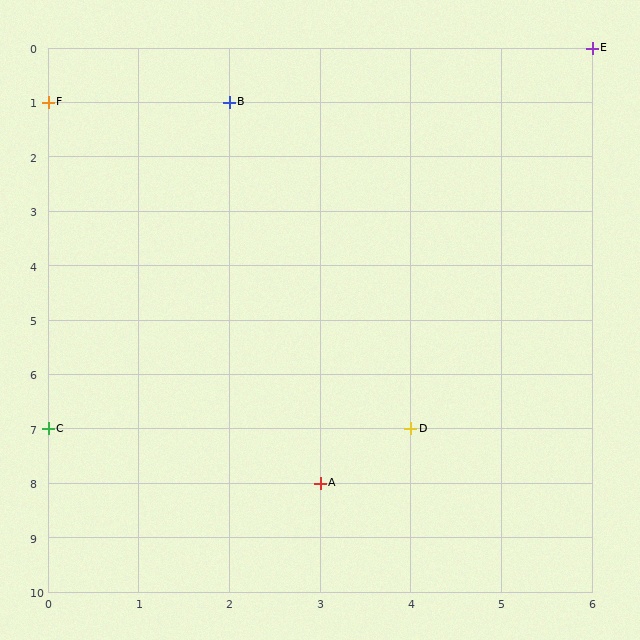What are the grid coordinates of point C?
Point C is at grid coordinates (0, 7).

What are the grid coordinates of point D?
Point D is at grid coordinates (4, 7).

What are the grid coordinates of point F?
Point F is at grid coordinates (0, 1).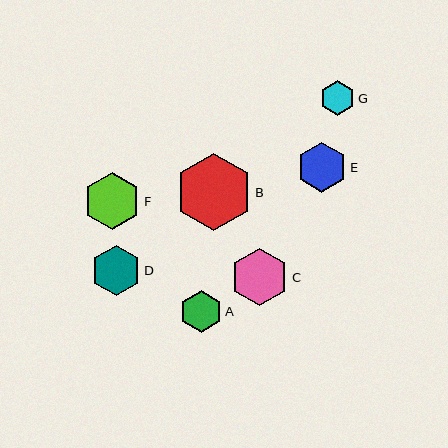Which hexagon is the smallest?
Hexagon G is the smallest with a size of approximately 34 pixels.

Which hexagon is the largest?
Hexagon B is the largest with a size of approximately 77 pixels.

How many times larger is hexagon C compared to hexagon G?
Hexagon C is approximately 1.7 times the size of hexagon G.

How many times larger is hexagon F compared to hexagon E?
Hexagon F is approximately 1.1 times the size of hexagon E.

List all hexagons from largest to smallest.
From largest to smallest: B, C, F, D, E, A, G.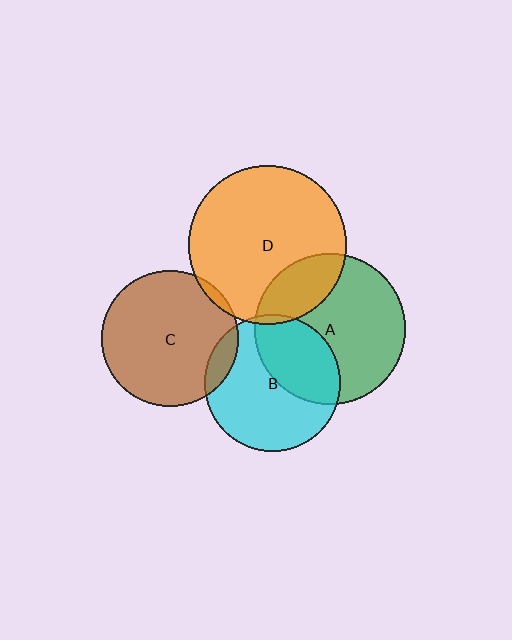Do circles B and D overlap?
Yes.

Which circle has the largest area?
Circle D (orange).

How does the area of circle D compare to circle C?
Approximately 1.3 times.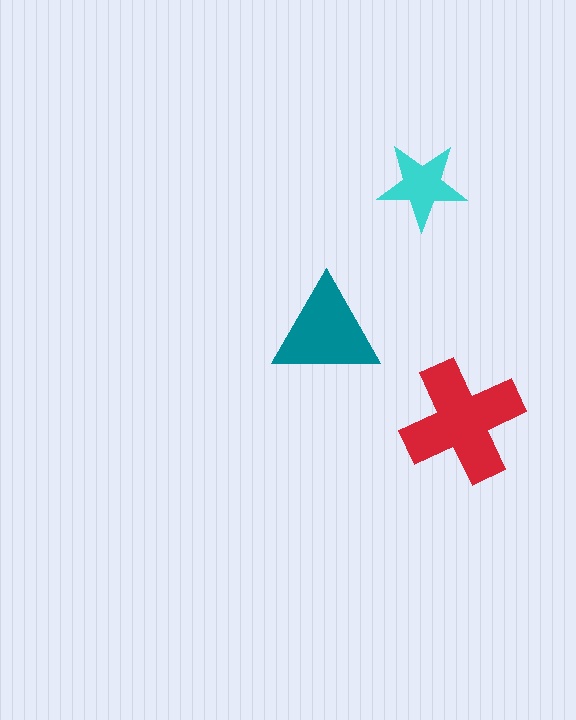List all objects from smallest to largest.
The cyan star, the teal triangle, the red cross.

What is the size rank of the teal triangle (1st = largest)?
2nd.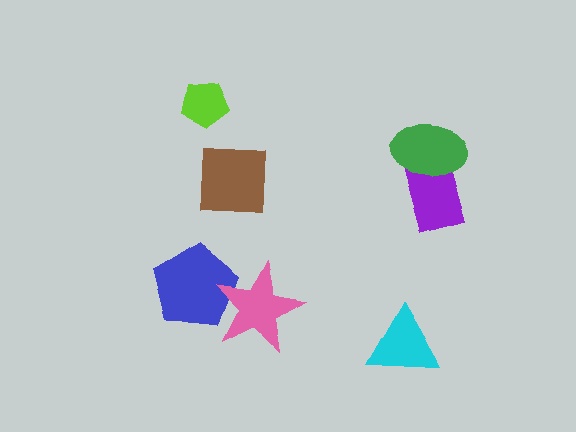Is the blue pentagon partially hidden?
Yes, it is partially covered by another shape.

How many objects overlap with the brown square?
0 objects overlap with the brown square.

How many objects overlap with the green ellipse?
1 object overlaps with the green ellipse.